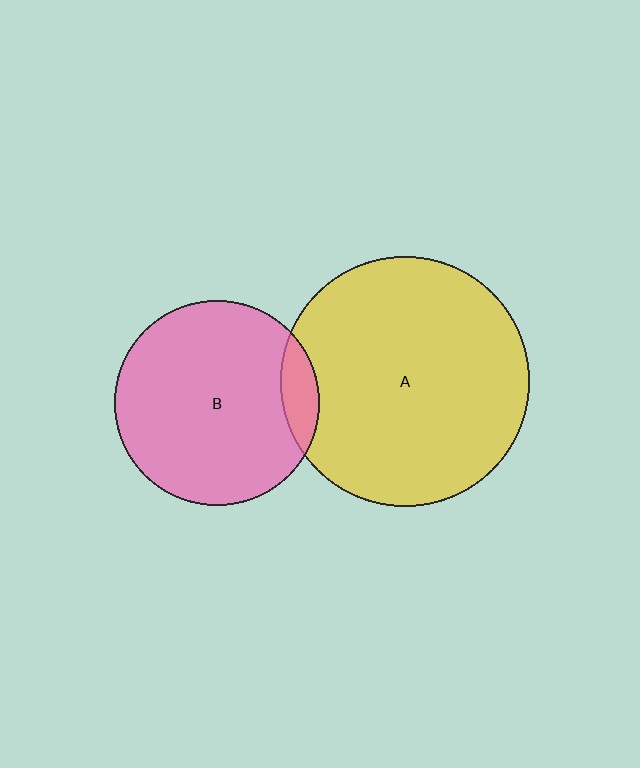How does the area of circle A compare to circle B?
Approximately 1.5 times.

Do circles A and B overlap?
Yes.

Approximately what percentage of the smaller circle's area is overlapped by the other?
Approximately 10%.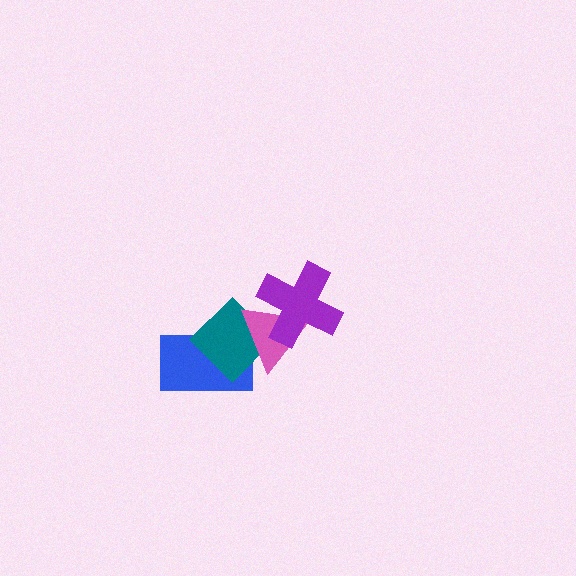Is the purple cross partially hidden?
No, no other shape covers it.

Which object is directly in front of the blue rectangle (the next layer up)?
The teal diamond is directly in front of the blue rectangle.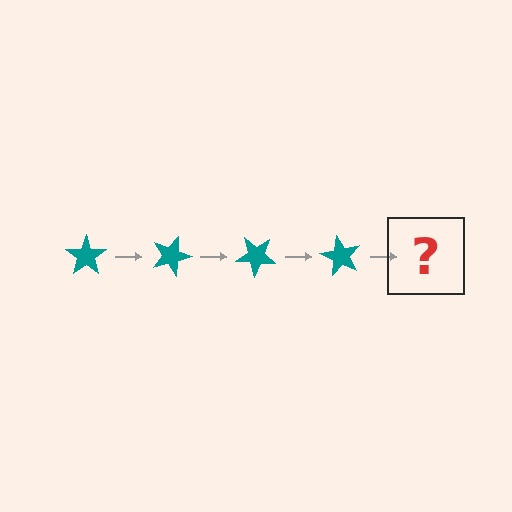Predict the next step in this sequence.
The next step is a teal star rotated 80 degrees.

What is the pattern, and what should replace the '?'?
The pattern is that the star rotates 20 degrees each step. The '?' should be a teal star rotated 80 degrees.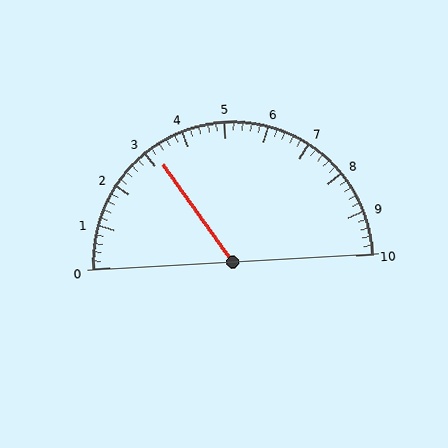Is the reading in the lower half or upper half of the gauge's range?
The reading is in the lower half of the range (0 to 10).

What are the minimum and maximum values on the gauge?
The gauge ranges from 0 to 10.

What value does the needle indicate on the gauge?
The needle indicates approximately 3.2.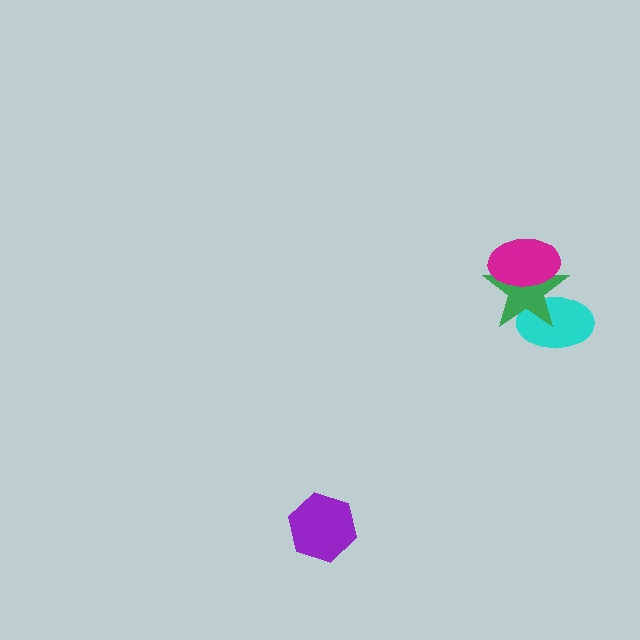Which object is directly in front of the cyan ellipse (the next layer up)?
The green star is directly in front of the cyan ellipse.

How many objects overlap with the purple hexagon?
0 objects overlap with the purple hexagon.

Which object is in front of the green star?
The magenta ellipse is in front of the green star.